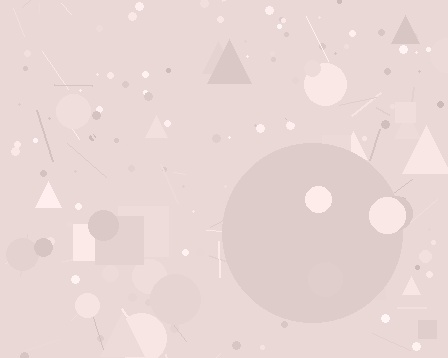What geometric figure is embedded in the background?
A circle is embedded in the background.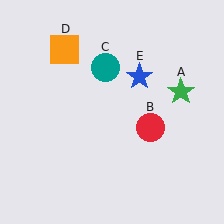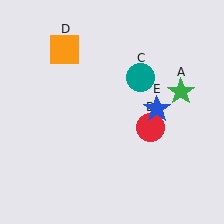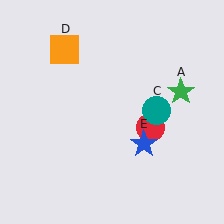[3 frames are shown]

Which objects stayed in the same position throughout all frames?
Green star (object A) and red circle (object B) and orange square (object D) remained stationary.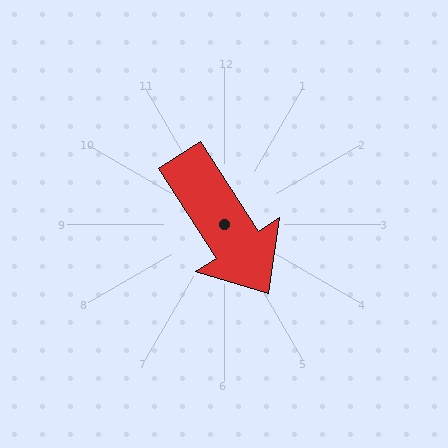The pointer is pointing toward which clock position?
Roughly 5 o'clock.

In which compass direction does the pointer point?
Southeast.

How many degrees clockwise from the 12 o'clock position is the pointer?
Approximately 147 degrees.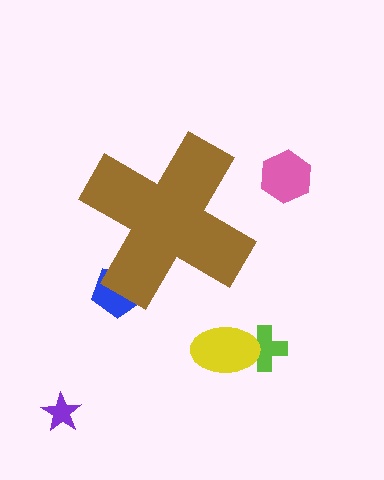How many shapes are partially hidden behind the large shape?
1 shape is partially hidden.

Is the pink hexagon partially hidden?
No, the pink hexagon is fully visible.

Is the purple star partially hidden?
No, the purple star is fully visible.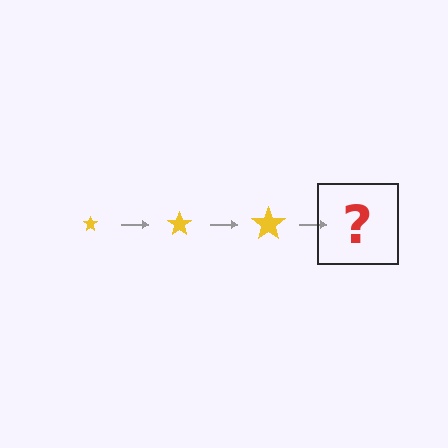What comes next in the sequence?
The next element should be a yellow star, larger than the previous one.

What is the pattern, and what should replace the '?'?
The pattern is that the star gets progressively larger each step. The '?' should be a yellow star, larger than the previous one.